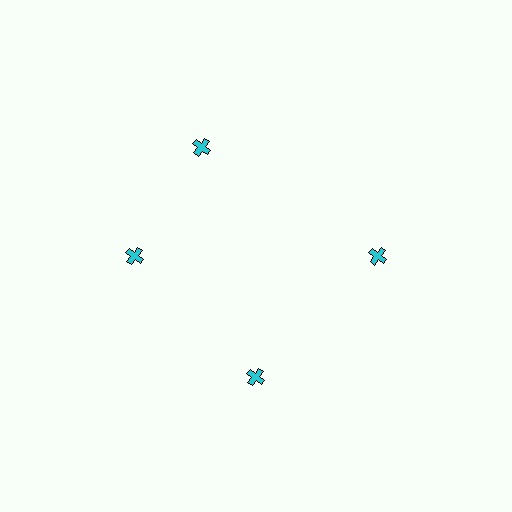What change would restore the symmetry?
The symmetry would be restored by rotating it back into even spacing with its neighbors so that all 4 crosses sit at equal angles and equal distance from the center.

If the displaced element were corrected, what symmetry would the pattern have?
It would have 4-fold rotational symmetry — the pattern would map onto itself every 90 degrees.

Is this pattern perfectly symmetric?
No. The 4 cyan crosses are arranged in a ring, but one element near the 12 o'clock position is rotated out of alignment along the ring, breaking the 4-fold rotational symmetry.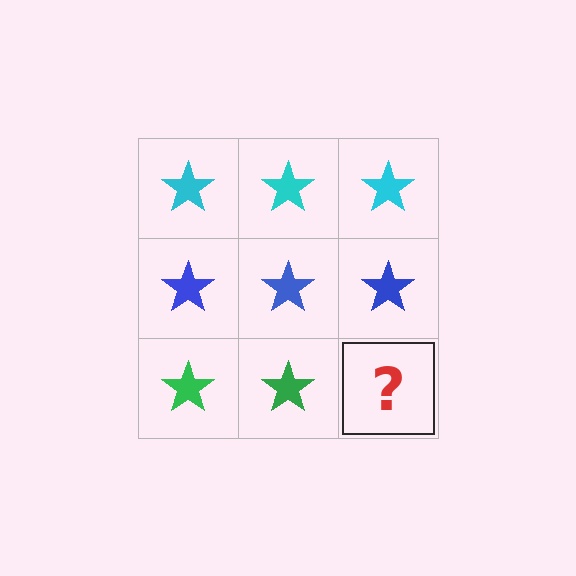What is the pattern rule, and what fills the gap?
The rule is that each row has a consistent color. The gap should be filled with a green star.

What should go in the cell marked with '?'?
The missing cell should contain a green star.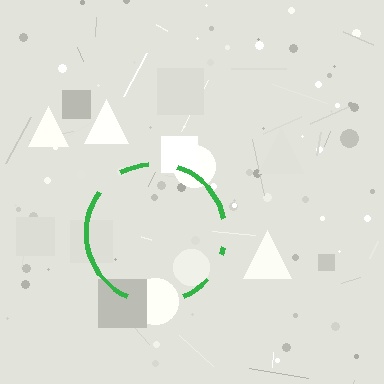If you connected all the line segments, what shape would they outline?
They would outline a circle.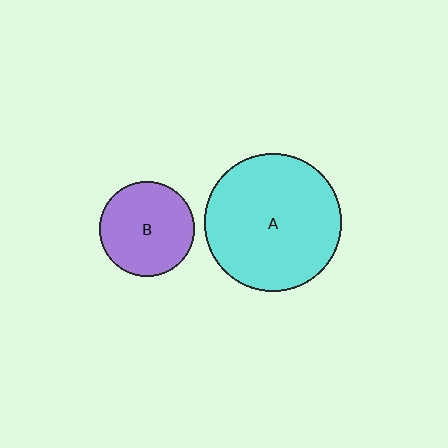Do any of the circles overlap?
No, none of the circles overlap.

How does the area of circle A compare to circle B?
Approximately 2.1 times.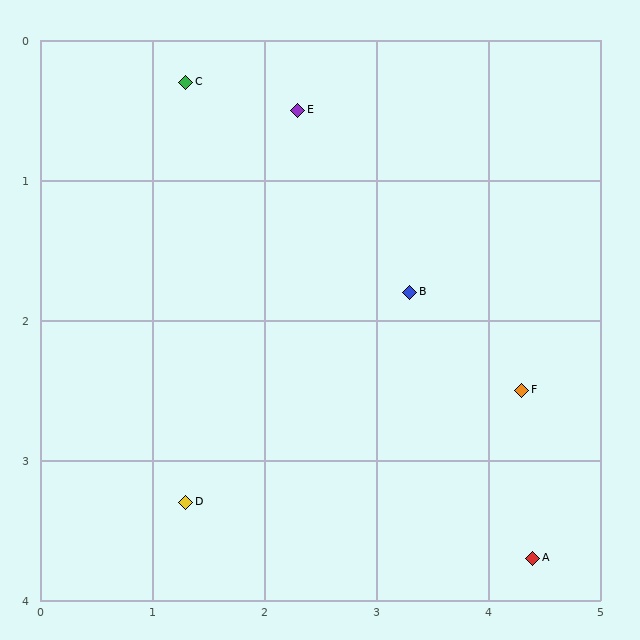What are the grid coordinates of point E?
Point E is at approximately (2.3, 0.5).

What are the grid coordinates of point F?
Point F is at approximately (4.3, 2.5).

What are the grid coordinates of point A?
Point A is at approximately (4.4, 3.7).